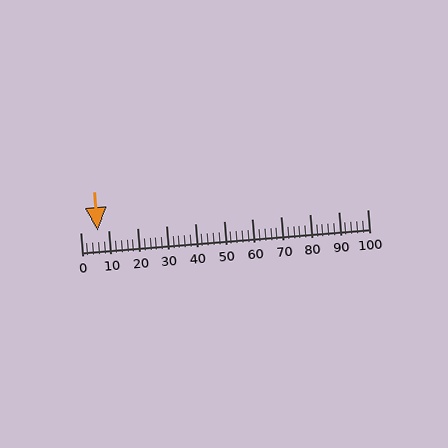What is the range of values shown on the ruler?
The ruler shows values from 0 to 100.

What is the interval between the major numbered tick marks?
The major tick marks are spaced 10 units apart.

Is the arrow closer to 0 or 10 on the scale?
The arrow is closer to 10.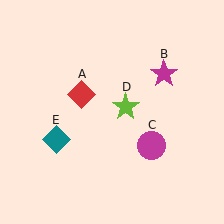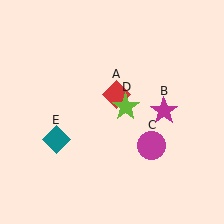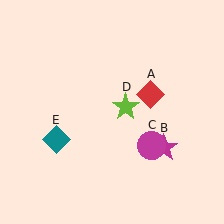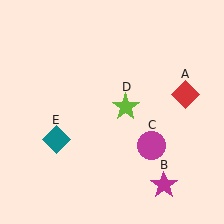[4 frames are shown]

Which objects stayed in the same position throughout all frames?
Magenta circle (object C) and lime star (object D) and teal diamond (object E) remained stationary.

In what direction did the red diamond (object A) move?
The red diamond (object A) moved right.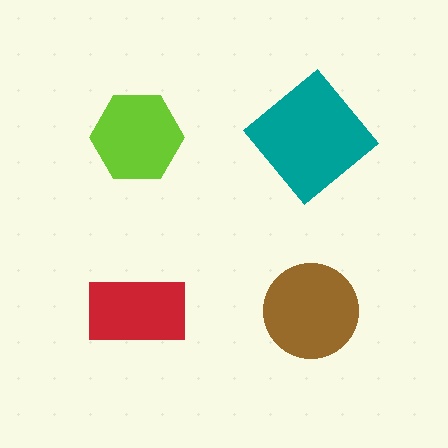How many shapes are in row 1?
2 shapes.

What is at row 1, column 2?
A teal diamond.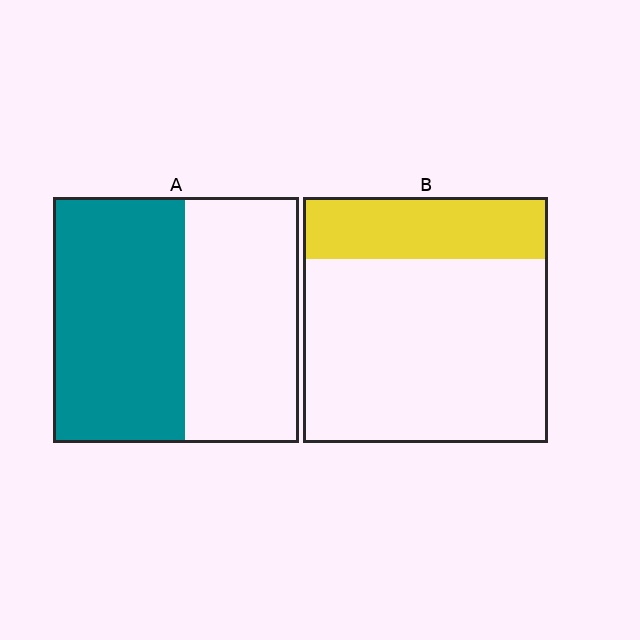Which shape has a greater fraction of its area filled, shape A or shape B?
Shape A.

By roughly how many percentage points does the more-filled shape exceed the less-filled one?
By roughly 30 percentage points (A over B).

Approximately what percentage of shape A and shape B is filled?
A is approximately 55% and B is approximately 25%.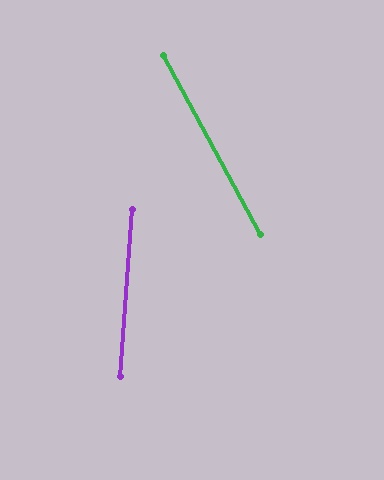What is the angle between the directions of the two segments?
Approximately 33 degrees.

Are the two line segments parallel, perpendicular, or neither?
Neither parallel nor perpendicular — they differ by about 33°.